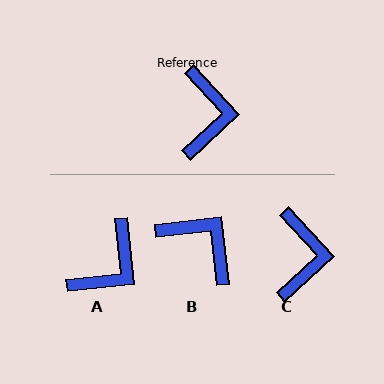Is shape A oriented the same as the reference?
No, it is off by about 37 degrees.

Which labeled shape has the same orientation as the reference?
C.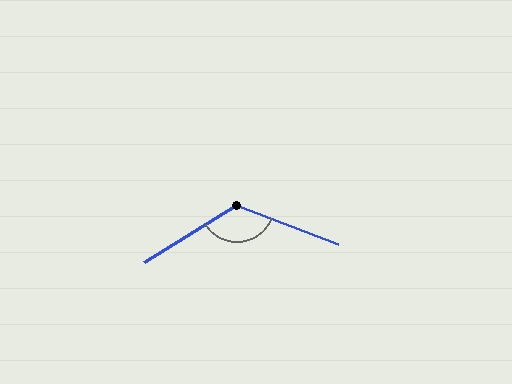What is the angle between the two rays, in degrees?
Approximately 127 degrees.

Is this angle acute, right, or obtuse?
It is obtuse.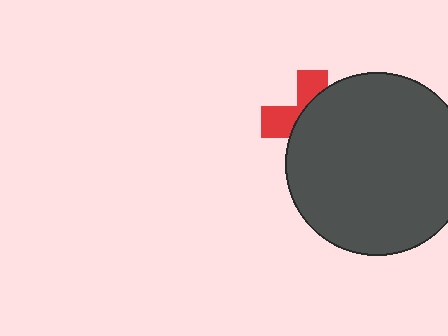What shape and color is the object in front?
The object in front is a dark gray circle.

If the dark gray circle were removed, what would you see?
You would see the complete red cross.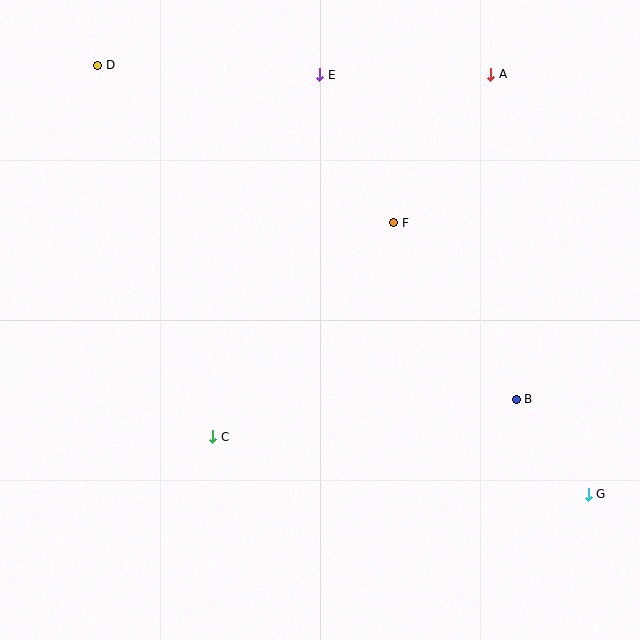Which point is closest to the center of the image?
Point F at (394, 223) is closest to the center.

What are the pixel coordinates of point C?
Point C is at (213, 437).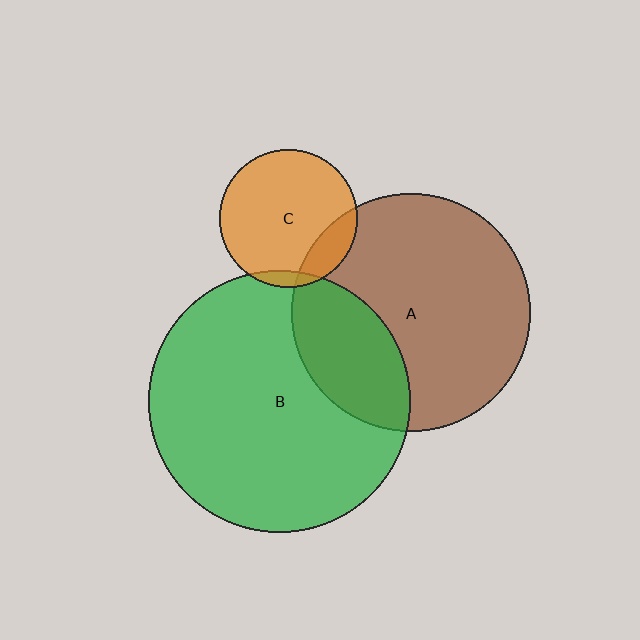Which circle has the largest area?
Circle B (green).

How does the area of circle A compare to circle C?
Approximately 3.0 times.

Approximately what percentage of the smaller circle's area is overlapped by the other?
Approximately 30%.